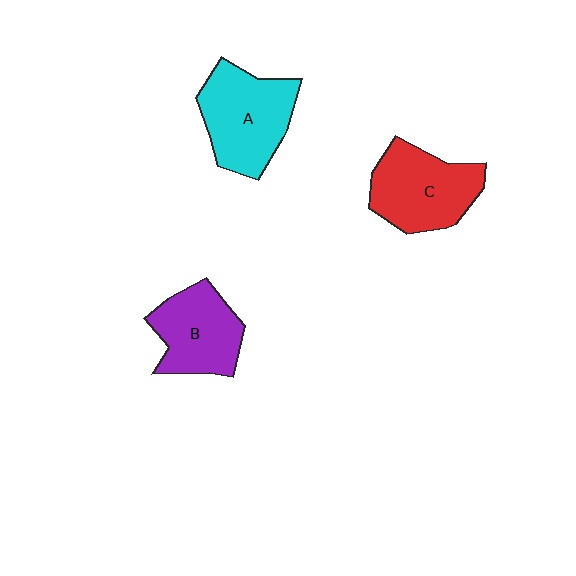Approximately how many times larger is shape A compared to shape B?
Approximately 1.2 times.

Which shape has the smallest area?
Shape B (purple).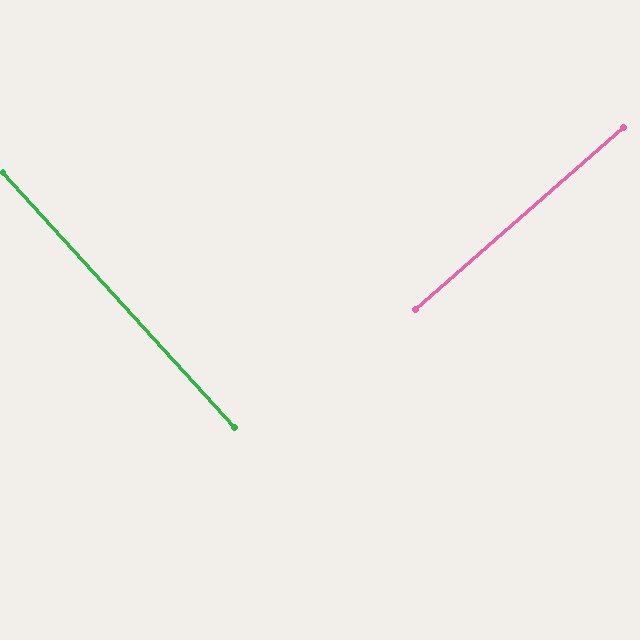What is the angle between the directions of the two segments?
Approximately 89 degrees.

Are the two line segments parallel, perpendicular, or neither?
Perpendicular — they meet at approximately 89°.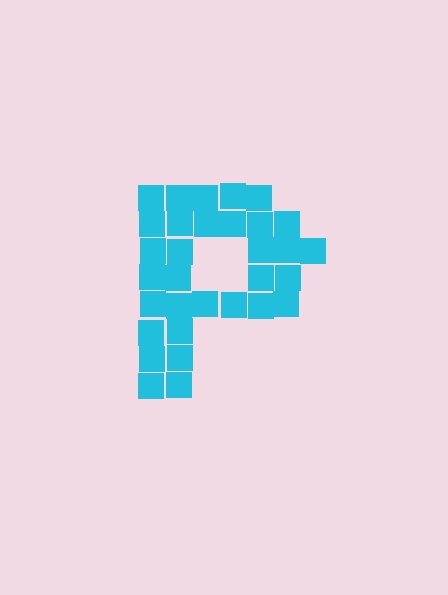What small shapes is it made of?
It is made of small squares.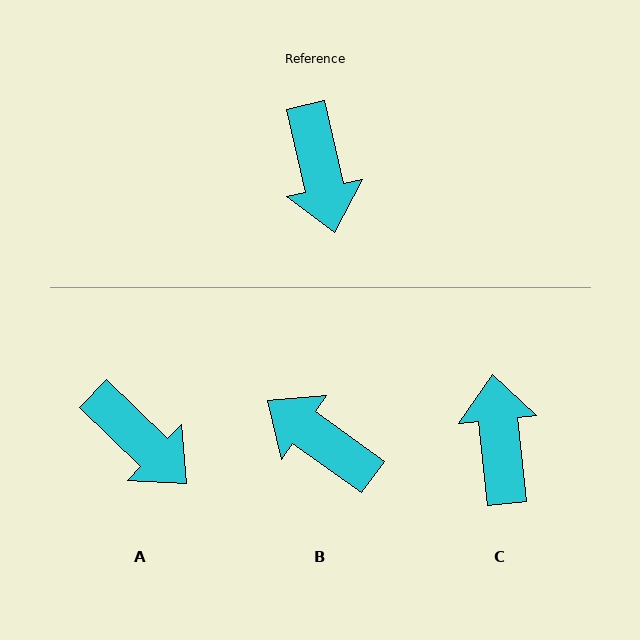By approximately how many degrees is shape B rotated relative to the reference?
Approximately 139 degrees clockwise.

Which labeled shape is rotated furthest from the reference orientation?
C, about 173 degrees away.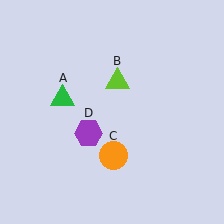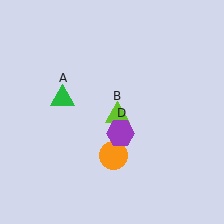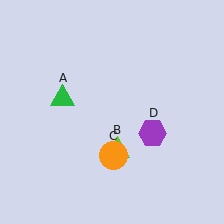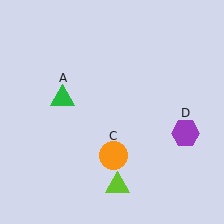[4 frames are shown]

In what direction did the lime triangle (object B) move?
The lime triangle (object B) moved down.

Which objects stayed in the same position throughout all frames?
Green triangle (object A) and orange circle (object C) remained stationary.